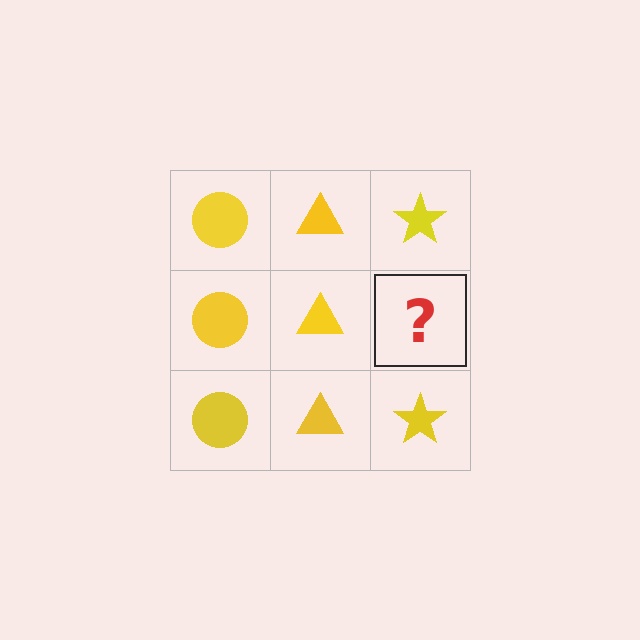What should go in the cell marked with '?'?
The missing cell should contain a yellow star.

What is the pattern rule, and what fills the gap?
The rule is that each column has a consistent shape. The gap should be filled with a yellow star.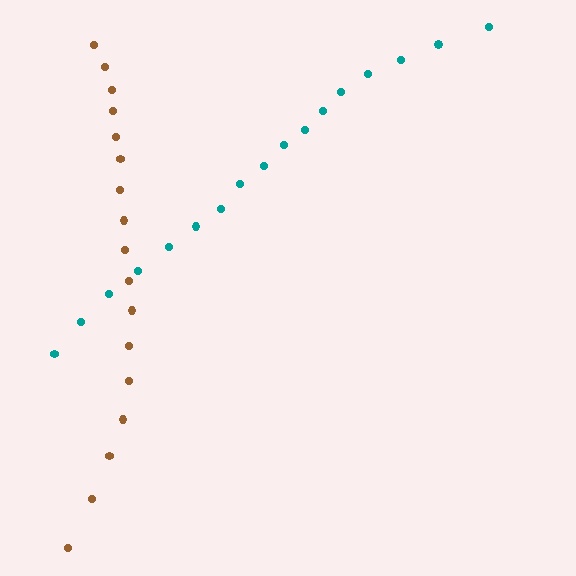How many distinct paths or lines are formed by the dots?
There are 2 distinct paths.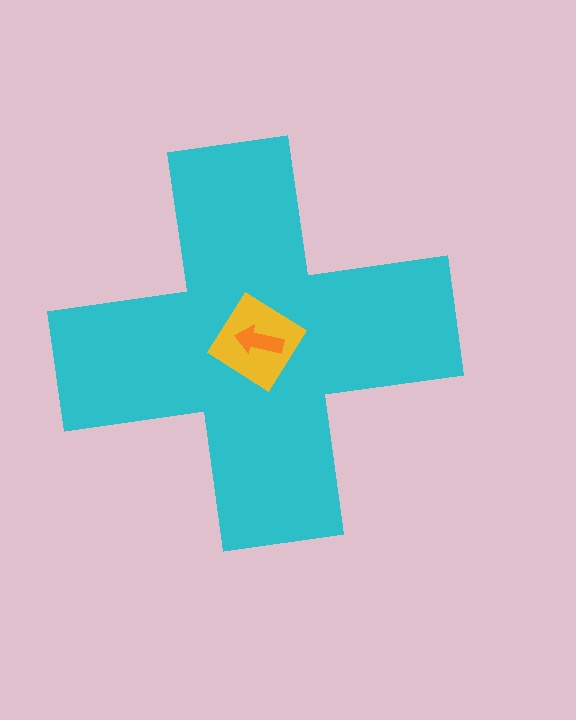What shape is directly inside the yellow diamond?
The orange arrow.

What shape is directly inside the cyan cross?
The yellow diamond.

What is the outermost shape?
The cyan cross.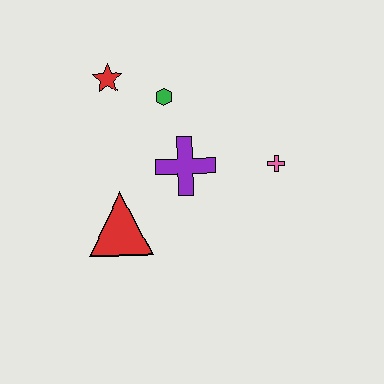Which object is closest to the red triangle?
The purple cross is closest to the red triangle.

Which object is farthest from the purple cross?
The red star is farthest from the purple cross.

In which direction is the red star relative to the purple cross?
The red star is above the purple cross.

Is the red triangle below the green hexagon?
Yes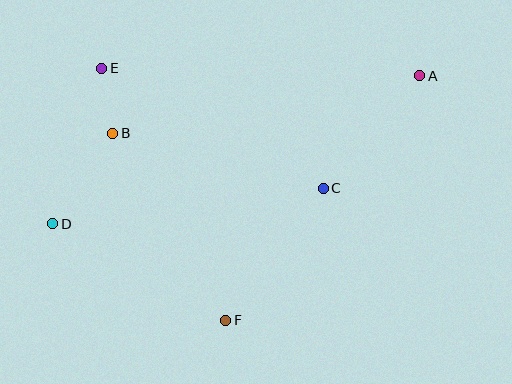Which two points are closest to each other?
Points B and E are closest to each other.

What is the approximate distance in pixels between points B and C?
The distance between B and C is approximately 218 pixels.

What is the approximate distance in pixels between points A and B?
The distance between A and B is approximately 312 pixels.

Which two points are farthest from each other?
Points A and D are farthest from each other.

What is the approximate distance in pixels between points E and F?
The distance between E and F is approximately 281 pixels.